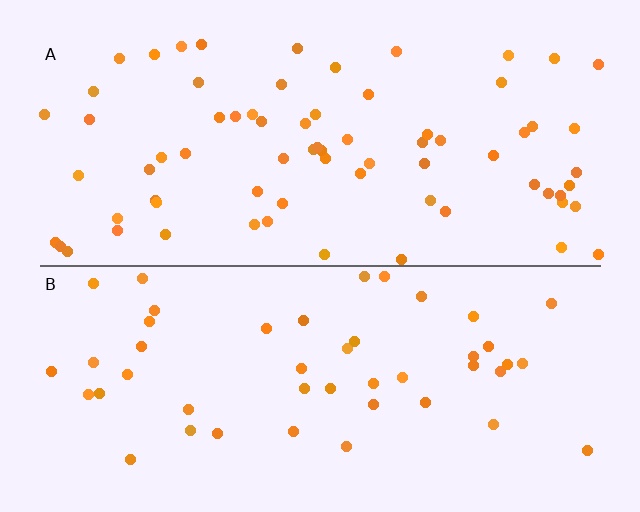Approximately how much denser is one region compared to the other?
Approximately 1.6× — region A over region B.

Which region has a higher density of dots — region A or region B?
A (the top).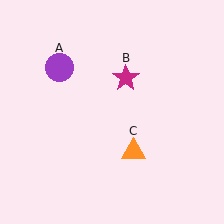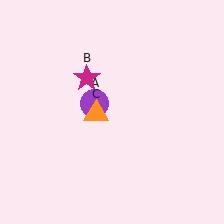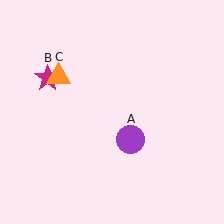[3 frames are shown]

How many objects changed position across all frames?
3 objects changed position: purple circle (object A), magenta star (object B), orange triangle (object C).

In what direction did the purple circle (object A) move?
The purple circle (object A) moved down and to the right.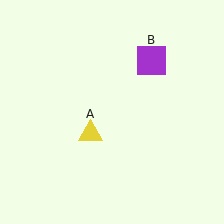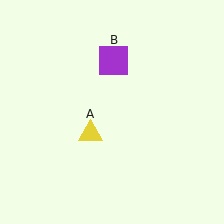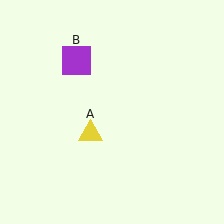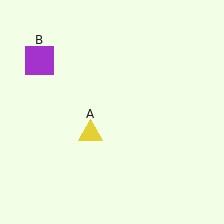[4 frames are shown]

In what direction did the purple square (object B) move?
The purple square (object B) moved left.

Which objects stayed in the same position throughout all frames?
Yellow triangle (object A) remained stationary.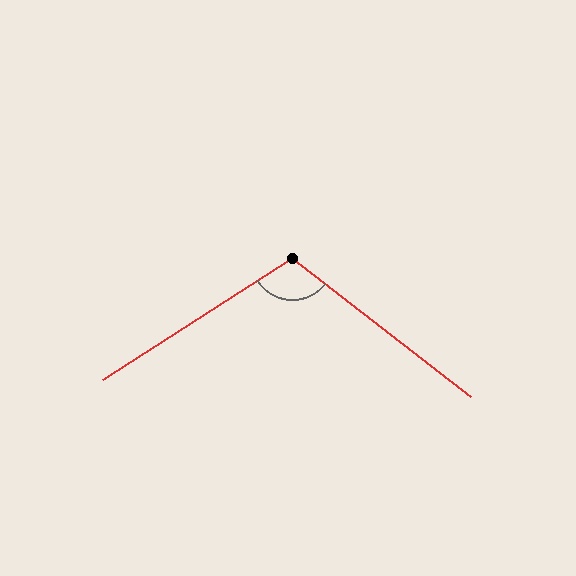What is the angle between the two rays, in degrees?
Approximately 109 degrees.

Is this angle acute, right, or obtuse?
It is obtuse.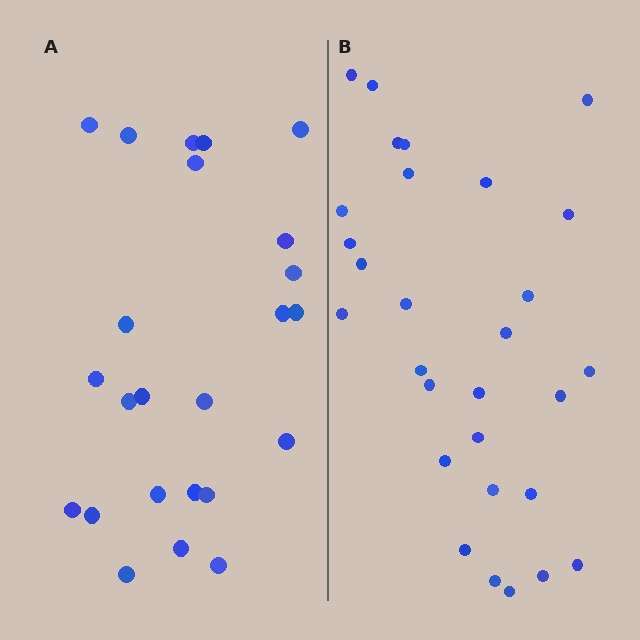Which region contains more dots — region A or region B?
Region B (the right region) has more dots.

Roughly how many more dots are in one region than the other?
Region B has about 5 more dots than region A.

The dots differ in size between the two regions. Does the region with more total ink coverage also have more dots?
No. Region A has more total ink coverage because its dots are larger, but region B actually contains more individual dots. Total area can be misleading — the number of items is what matters here.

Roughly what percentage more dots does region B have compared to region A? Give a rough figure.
About 20% more.